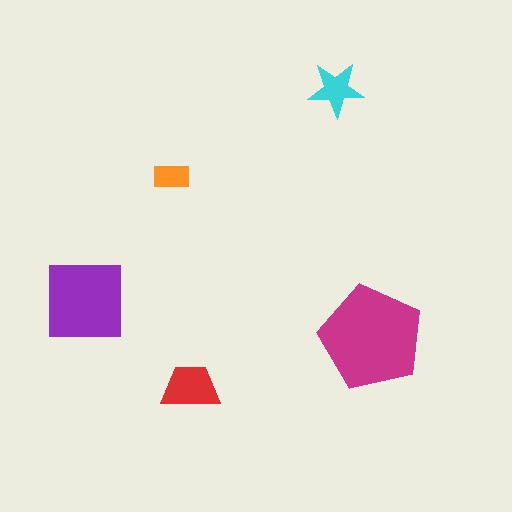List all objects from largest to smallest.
The magenta pentagon, the purple square, the red trapezoid, the cyan star, the orange rectangle.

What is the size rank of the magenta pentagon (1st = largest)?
1st.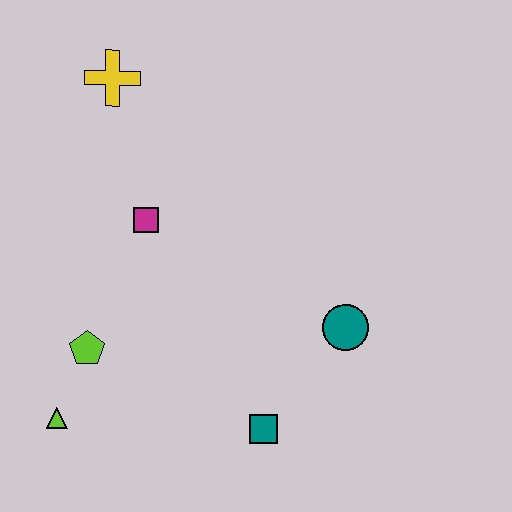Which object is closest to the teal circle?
The teal square is closest to the teal circle.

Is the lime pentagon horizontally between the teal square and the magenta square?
No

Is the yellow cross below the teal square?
No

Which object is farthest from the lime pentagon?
The yellow cross is farthest from the lime pentagon.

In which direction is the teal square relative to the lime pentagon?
The teal square is to the right of the lime pentagon.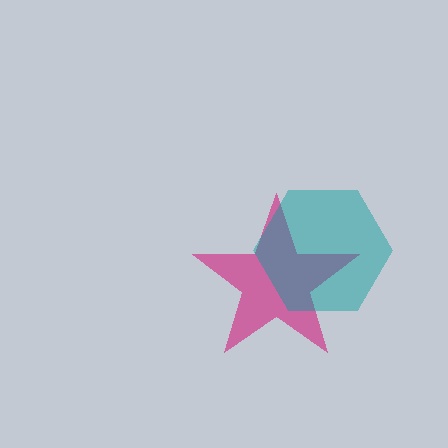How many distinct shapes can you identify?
There are 2 distinct shapes: a magenta star, a teal hexagon.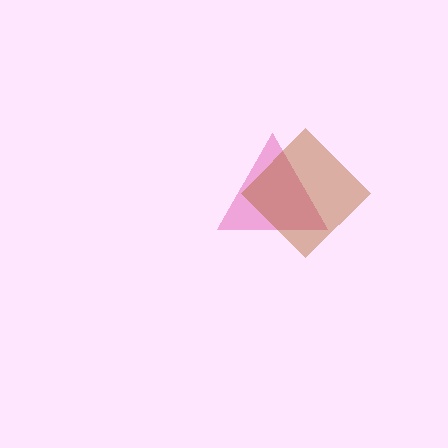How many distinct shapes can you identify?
There are 2 distinct shapes: a pink triangle, a brown diamond.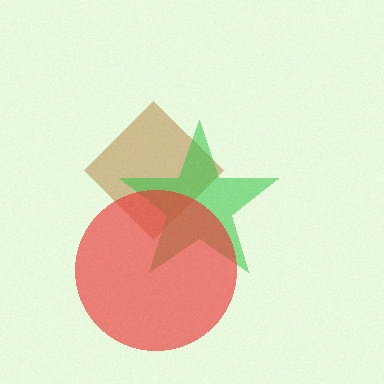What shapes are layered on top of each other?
The layered shapes are: a brown diamond, a green star, a red circle.